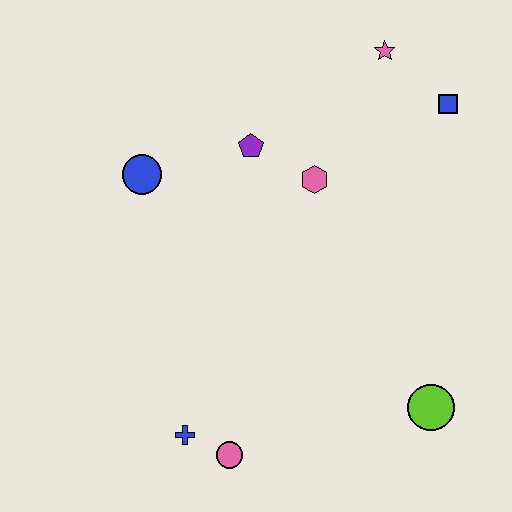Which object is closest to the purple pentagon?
The pink hexagon is closest to the purple pentagon.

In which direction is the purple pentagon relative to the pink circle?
The purple pentagon is above the pink circle.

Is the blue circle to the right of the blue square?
No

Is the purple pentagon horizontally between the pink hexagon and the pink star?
No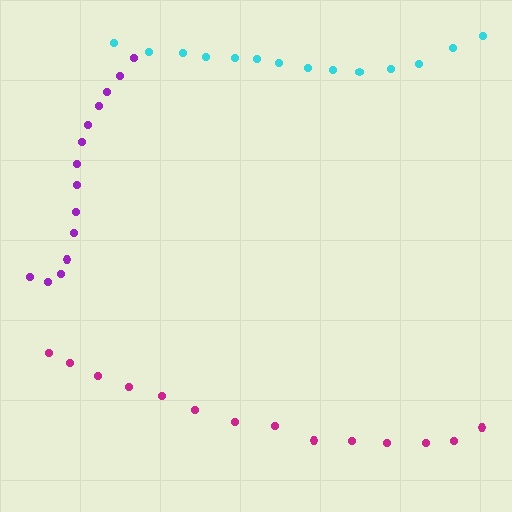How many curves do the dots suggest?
There are 3 distinct paths.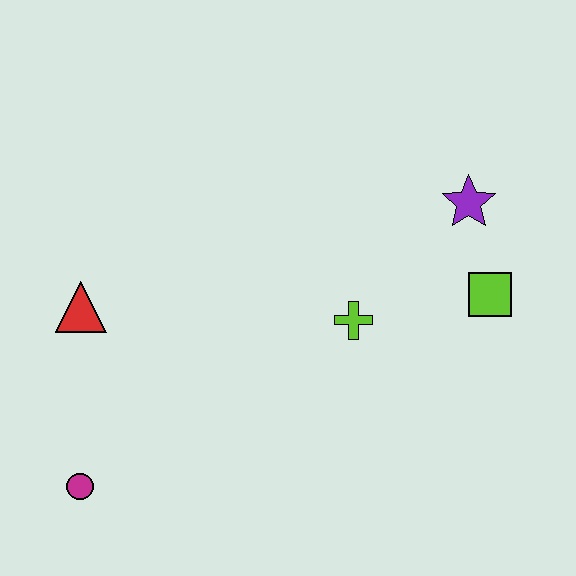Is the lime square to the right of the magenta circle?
Yes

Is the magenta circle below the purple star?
Yes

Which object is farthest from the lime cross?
The magenta circle is farthest from the lime cross.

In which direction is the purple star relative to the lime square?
The purple star is above the lime square.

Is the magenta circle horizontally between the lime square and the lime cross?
No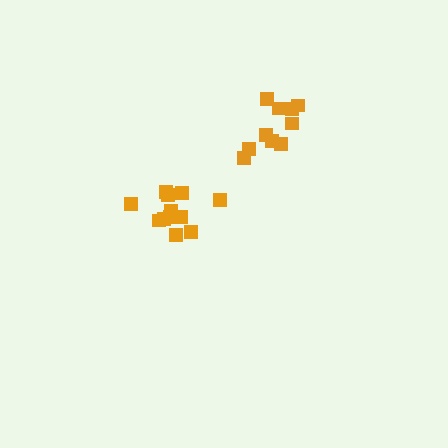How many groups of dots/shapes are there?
There are 2 groups.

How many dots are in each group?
Group 1: 10 dots, Group 2: 12 dots (22 total).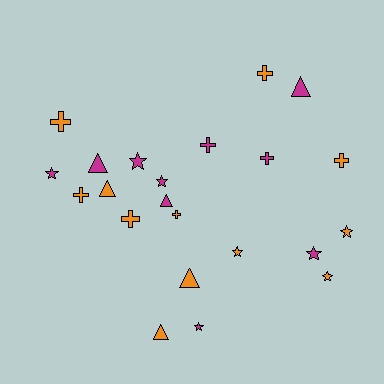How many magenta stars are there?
There are 5 magenta stars.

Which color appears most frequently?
Orange, with 12 objects.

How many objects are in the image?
There are 22 objects.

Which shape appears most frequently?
Cross, with 8 objects.